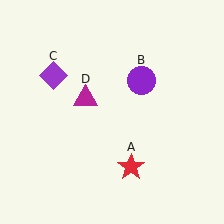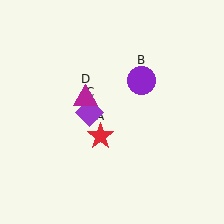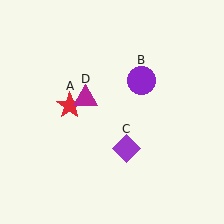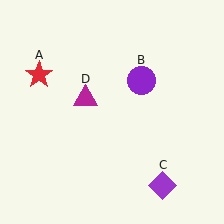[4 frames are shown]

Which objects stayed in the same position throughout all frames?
Purple circle (object B) and magenta triangle (object D) remained stationary.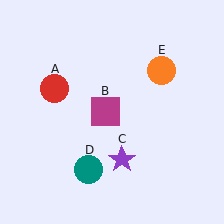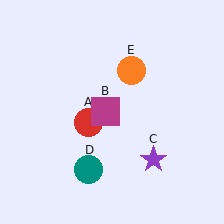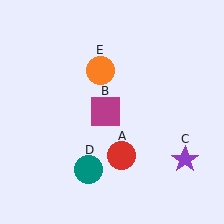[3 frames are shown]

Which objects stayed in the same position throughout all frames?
Magenta square (object B) and teal circle (object D) remained stationary.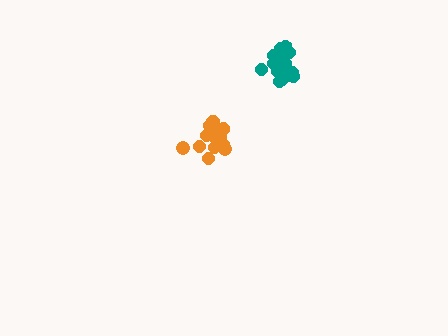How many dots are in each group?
Group 1: 15 dots, Group 2: 17 dots (32 total).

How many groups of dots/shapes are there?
There are 2 groups.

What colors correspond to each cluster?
The clusters are colored: orange, teal.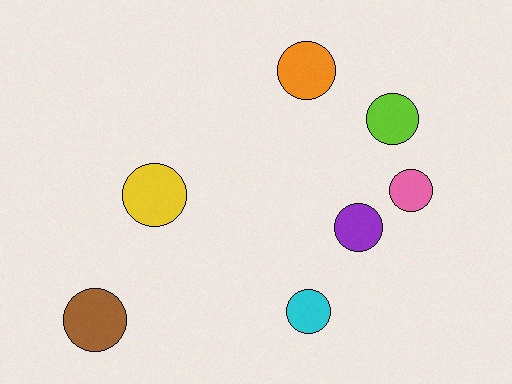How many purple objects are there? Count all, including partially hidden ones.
There is 1 purple object.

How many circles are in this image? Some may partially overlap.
There are 7 circles.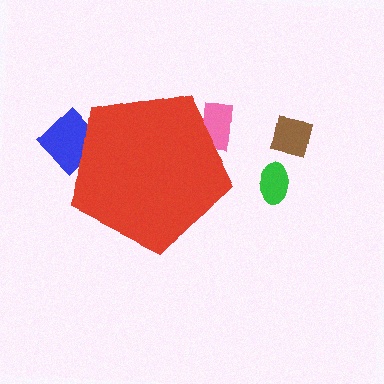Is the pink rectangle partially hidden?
Yes, the pink rectangle is partially hidden behind the red pentagon.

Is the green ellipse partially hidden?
No, the green ellipse is fully visible.